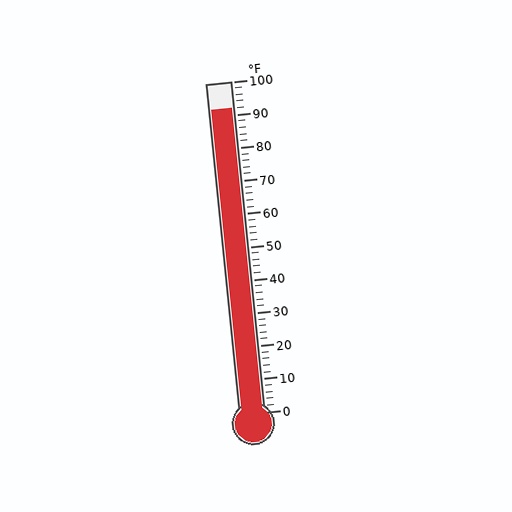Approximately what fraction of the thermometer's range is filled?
The thermometer is filled to approximately 90% of its range.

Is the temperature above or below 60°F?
The temperature is above 60°F.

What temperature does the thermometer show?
The thermometer shows approximately 92°F.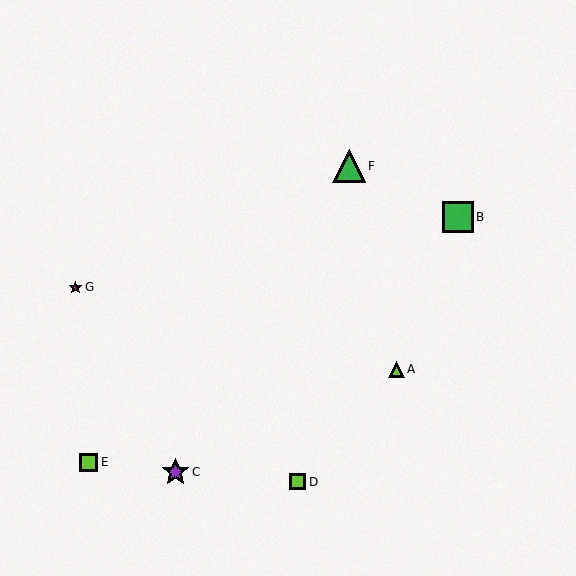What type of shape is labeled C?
Shape C is a purple star.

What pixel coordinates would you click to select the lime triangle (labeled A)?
Click at (397, 369) to select the lime triangle A.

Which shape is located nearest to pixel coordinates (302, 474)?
The lime square (labeled D) at (297, 482) is nearest to that location.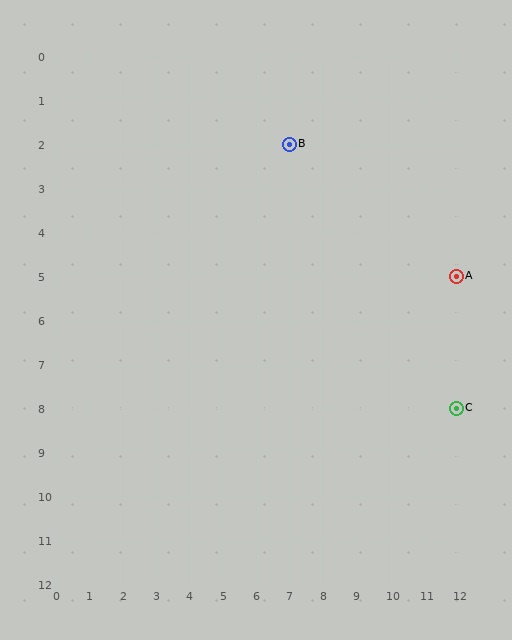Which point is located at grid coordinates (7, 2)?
Point B is at (7, 2).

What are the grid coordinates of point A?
Point A is at grid coordinates (12, 5).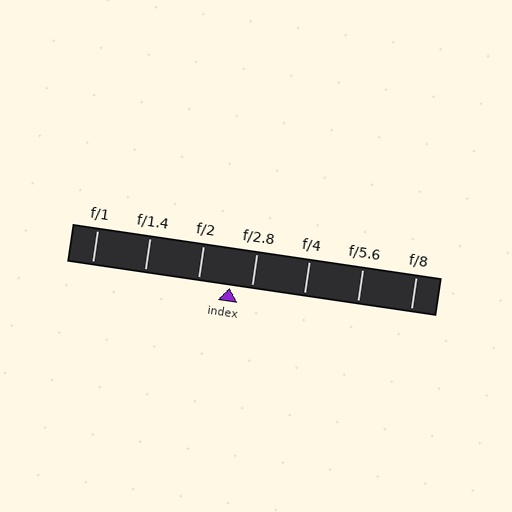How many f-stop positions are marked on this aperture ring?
There are 7 f-stop positions marked.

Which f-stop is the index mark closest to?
The index mark is closest to f/2.8.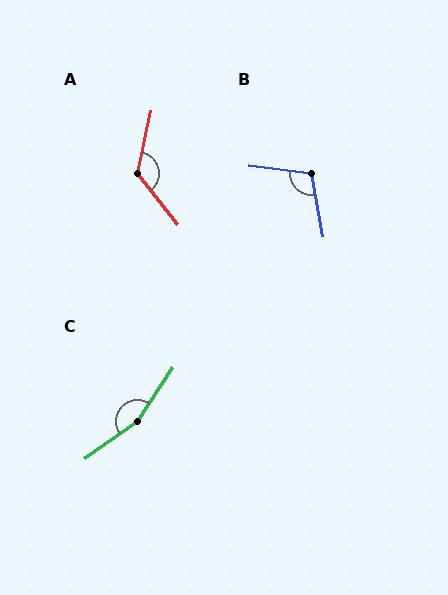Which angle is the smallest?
B, at approximately 108 degrees.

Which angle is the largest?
C, at approximately 159 degrees.